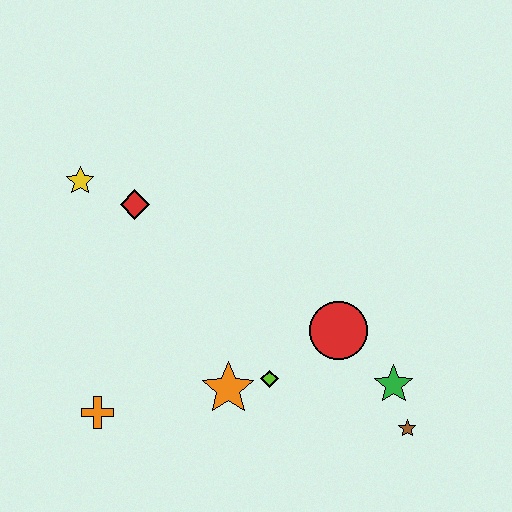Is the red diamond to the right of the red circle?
No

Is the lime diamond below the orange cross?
No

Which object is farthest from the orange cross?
The brown star is farthest from the orange cross.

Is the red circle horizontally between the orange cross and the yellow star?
No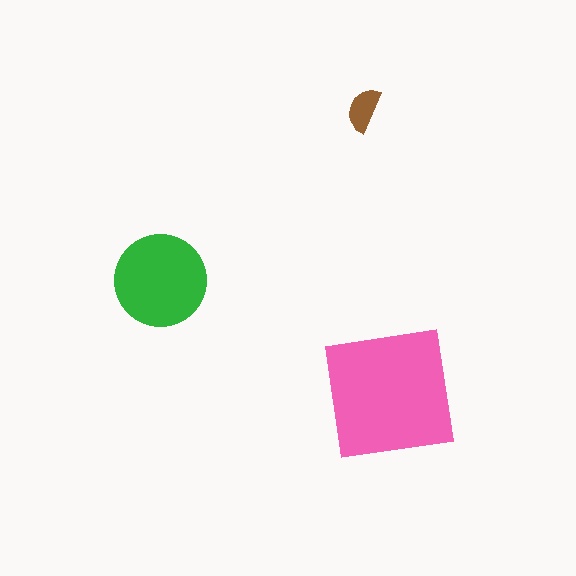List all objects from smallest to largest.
The brown semicircle, the green circle, the pink square.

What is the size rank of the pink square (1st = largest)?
1st.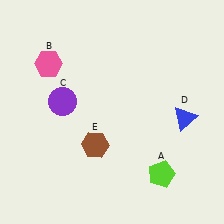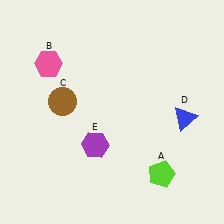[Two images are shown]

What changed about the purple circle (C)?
In Image 1, C is purple. In Image 2, it changed to brown.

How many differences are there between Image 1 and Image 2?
There are 2 differences between the two images.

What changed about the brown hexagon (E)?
In Image 1, E is brown. In Image 2, it changed to purple.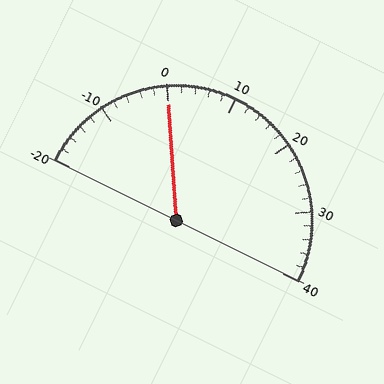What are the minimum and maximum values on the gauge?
The gauge ranges from -20 to 40.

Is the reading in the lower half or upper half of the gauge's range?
The reading is in the lower half of the range (-20 to 40).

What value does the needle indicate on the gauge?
The needle indicates approximately 0.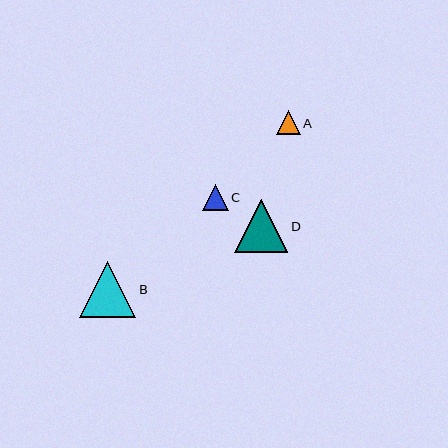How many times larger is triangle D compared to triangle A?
Triangle D is approximately 2.2 times the size of triangle A.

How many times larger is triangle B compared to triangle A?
Triangle B is approximately 2.4 times the size of triangle A.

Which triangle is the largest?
Triangle B is the largest with a size of approximately 56 pixels.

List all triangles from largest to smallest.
From largest to smallest: B, D, C, A.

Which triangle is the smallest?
Triangle A is the smallest with a size of approximately 24 pixels.